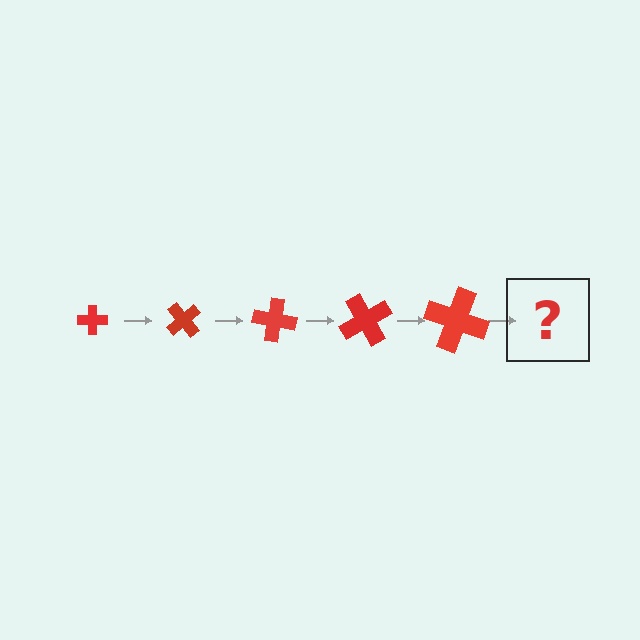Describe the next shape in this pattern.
It should be a cross, larger than the previous one and rotated 250 degrees from the start.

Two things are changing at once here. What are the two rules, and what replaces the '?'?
The two rules are that the cross grows larger each step and it rotates 50 degrees each step. The '?' should be a cross, larger than the previous one and rotated 250 degrees from the start.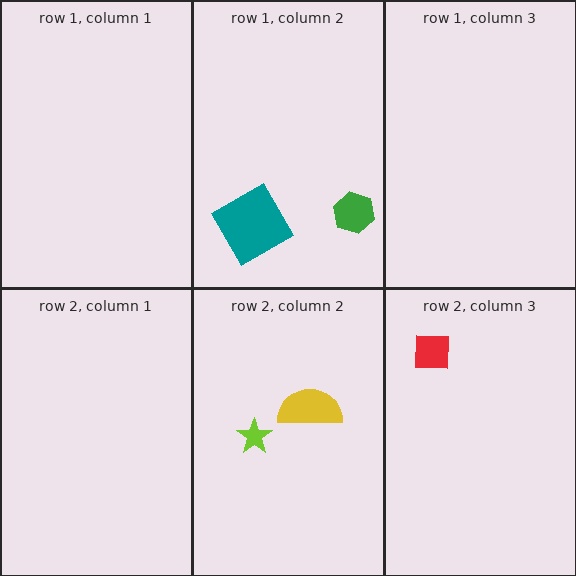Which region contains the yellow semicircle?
The row 2, column 2 region.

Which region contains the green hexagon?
The row 1, column 2 region.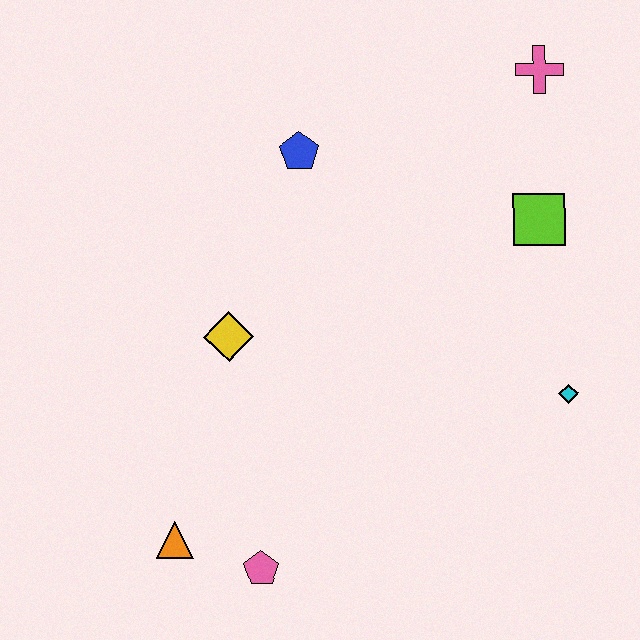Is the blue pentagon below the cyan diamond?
No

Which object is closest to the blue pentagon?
The yellow diamond is closest to the blue pentagon.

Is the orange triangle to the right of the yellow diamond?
No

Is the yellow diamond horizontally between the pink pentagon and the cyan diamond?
No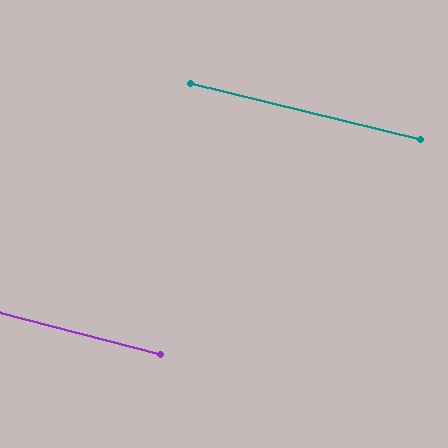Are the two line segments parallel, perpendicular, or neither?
Parallel — their directions differ by only 0.8°.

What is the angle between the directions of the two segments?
Approximately 1 degree.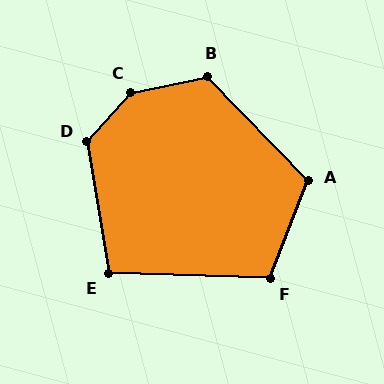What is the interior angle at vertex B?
Approximately 122 degrees (obtuse).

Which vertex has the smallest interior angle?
E, at approximately 101 degrees.